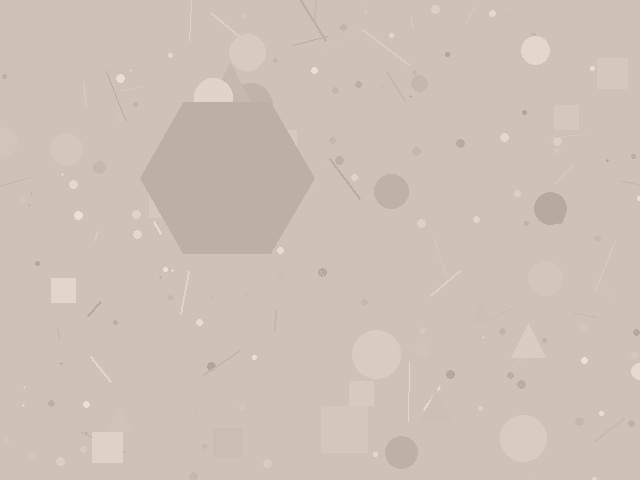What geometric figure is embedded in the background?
A hexagon is embedded in the background.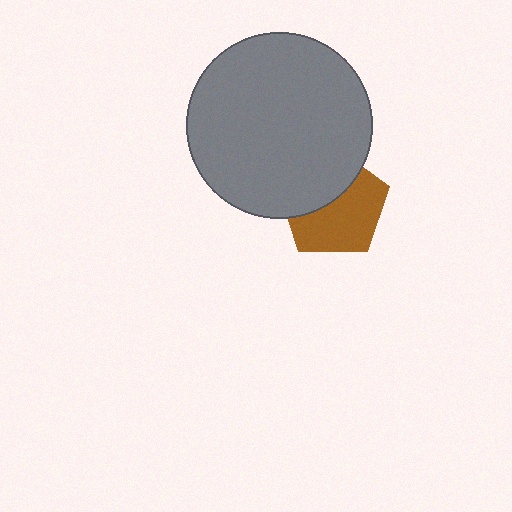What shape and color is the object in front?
The object in front is a gray circle.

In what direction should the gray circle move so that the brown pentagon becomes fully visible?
The gray circle should move up. That is the shortest direction to clear the overlap and leave the brown pentagon fully visible.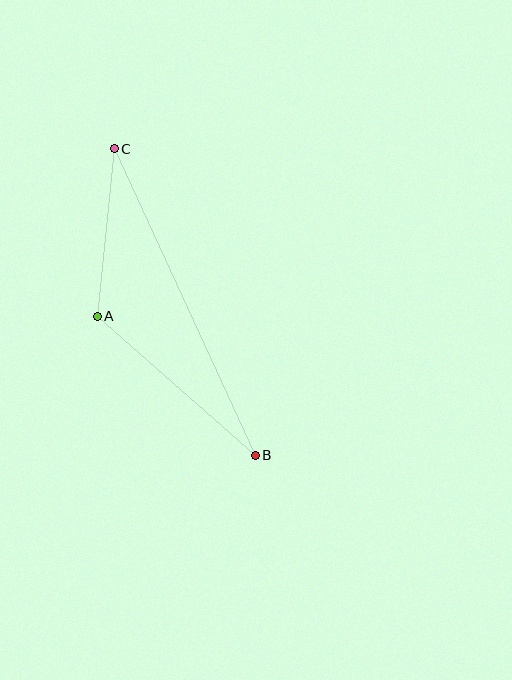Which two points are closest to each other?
Points A and C are closest to each other.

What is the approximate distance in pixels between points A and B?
The distance between A and B is approximately 210 pixels.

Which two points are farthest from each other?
Points B and C are farthest from each other.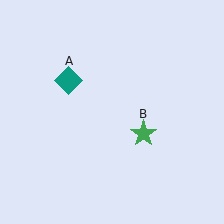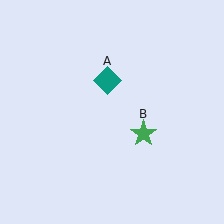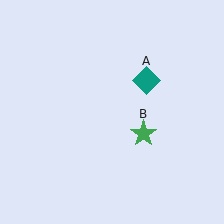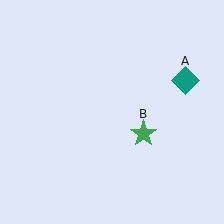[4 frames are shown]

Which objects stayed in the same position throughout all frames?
Green star (object B) remained stationary.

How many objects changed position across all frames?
1 object changed position: teal diamond (object A).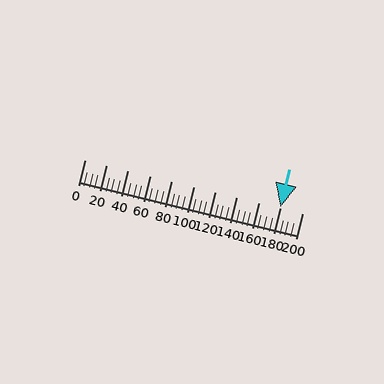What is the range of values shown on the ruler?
The ruler shows values from 0 to 200.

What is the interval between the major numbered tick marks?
The major tick marks are spaced 20 units apart.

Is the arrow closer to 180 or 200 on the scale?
The arrow is closer to 180.